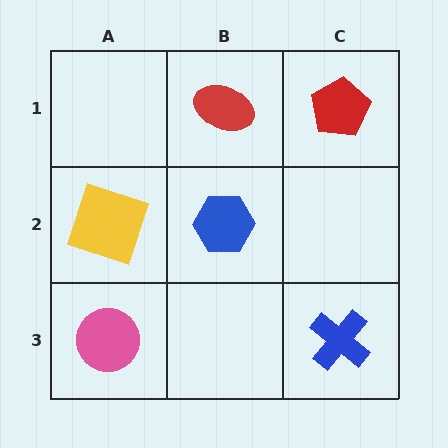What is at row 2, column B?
A blue hexagon.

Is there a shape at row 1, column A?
No, that cell is empty.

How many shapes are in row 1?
2 shapes.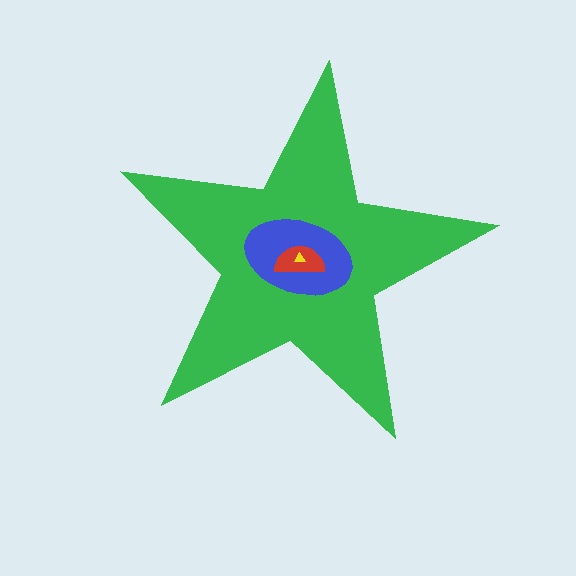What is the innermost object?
The yellow triangle.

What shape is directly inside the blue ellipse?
The red semicircle.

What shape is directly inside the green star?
The blue ellipse.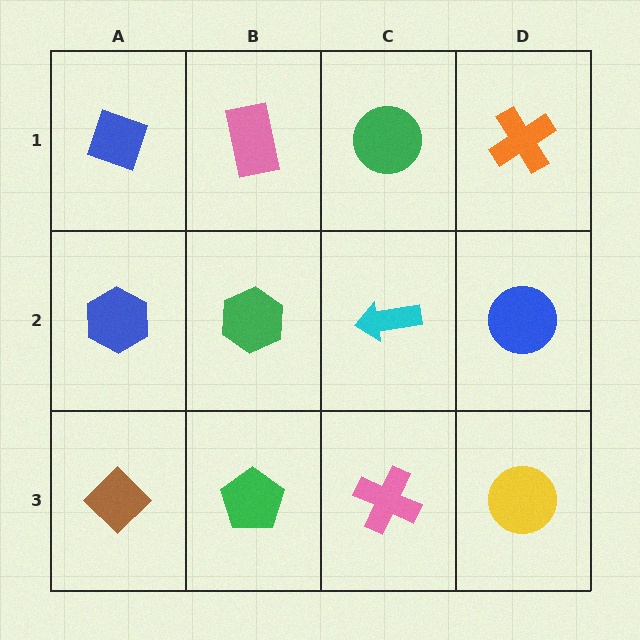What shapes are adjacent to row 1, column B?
A green hexagon (row 2, column B), a blue diamond (row 1, column A), a green circle (row 1, column C).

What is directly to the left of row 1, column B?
A blue diamond.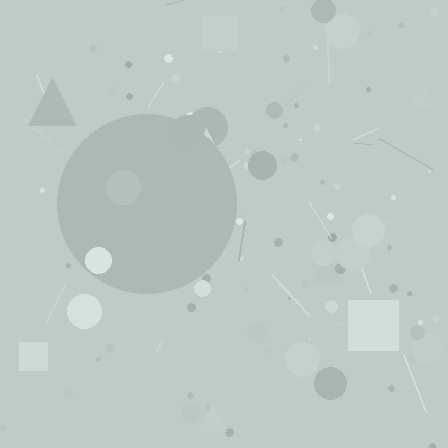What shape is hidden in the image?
A circle is hidden in the image.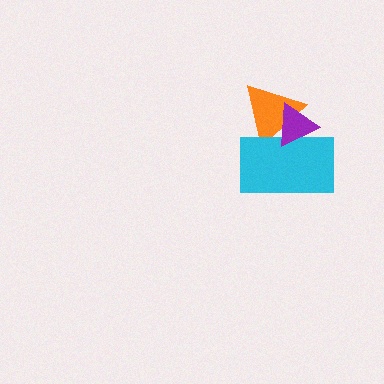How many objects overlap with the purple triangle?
2 objects overlap with the purple triangle.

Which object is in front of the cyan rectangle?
The purple triangle is in front of the cyan rectangle.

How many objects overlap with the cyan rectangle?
2 objects overlap with the cyan rectangle.